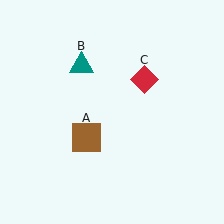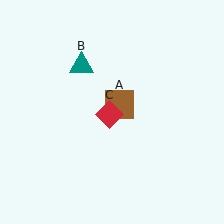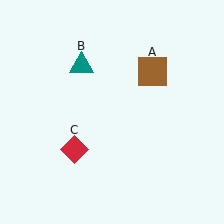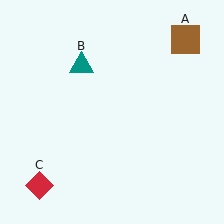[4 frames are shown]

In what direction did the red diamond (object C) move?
The red diamond (object C) moved down and to the left.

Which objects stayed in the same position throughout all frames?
Teal triangle (object B) remained stationary.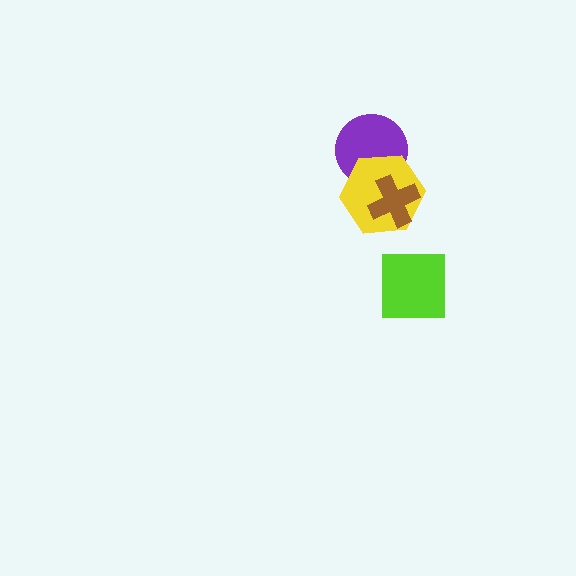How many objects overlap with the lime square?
0 objects overlap with the lime square.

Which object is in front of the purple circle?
The yellow hexagon is in front of the purple circle.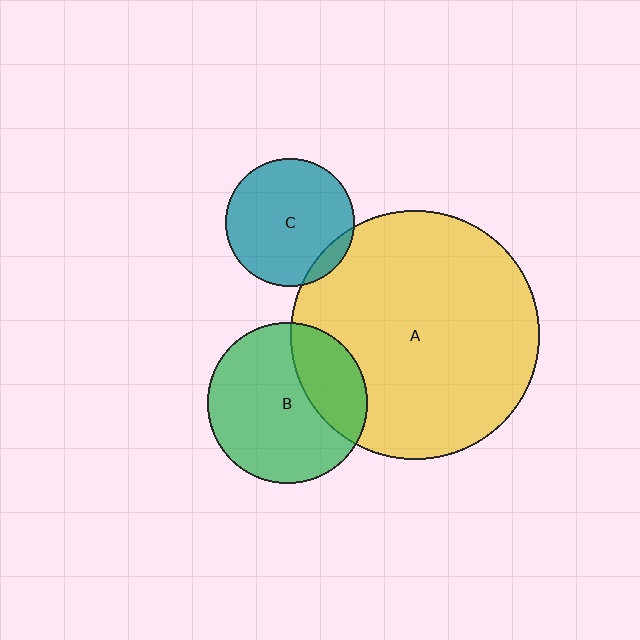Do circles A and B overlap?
Yes.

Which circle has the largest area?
Circle A (yellow).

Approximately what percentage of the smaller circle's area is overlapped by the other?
Approximately 30%.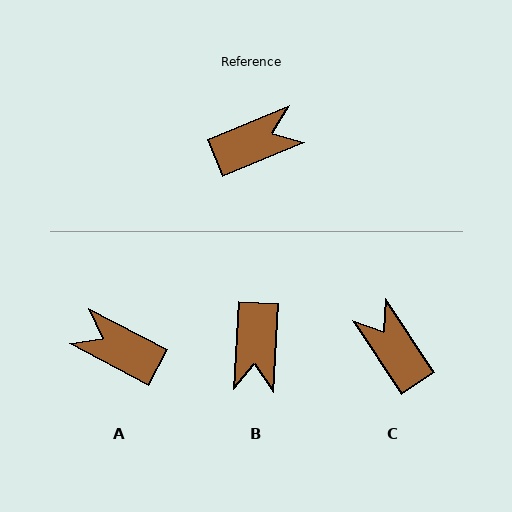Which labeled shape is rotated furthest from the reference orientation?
A, about 130 degrees away.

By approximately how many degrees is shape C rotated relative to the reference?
Approximately 101 degrees counter-clockwise.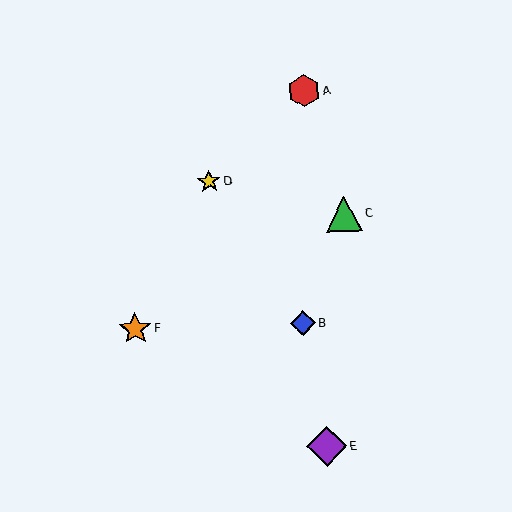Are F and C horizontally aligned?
No, F is at y≈329 and C is at y≈214.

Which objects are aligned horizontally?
Objects B, F are aligned horizontally.